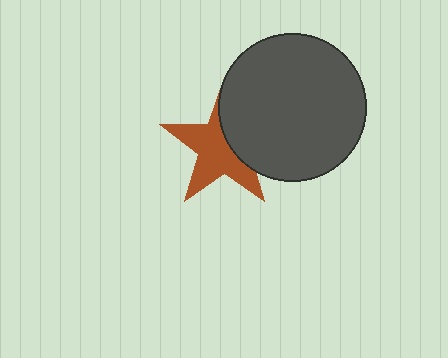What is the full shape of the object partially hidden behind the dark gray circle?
The partially hidden object is a brown star.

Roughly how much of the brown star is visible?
About half of it is visible (roughly 62%).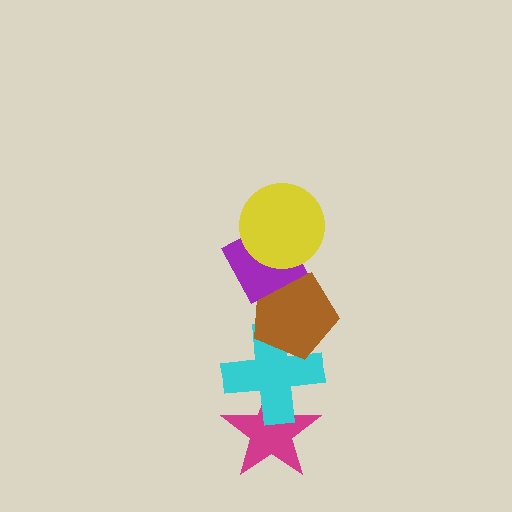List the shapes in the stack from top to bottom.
From top to bottom: the yellow circle, the purple diamond, the brown pentagon, the cyan cross, the magenta star.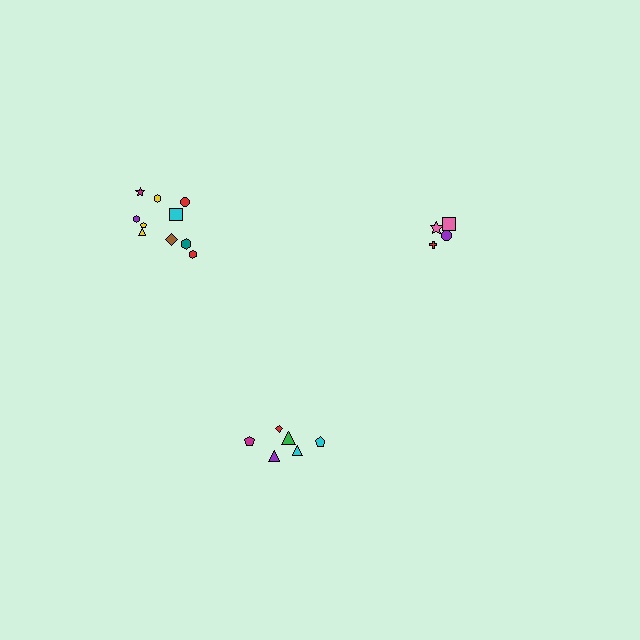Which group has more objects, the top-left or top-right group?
The top-left group.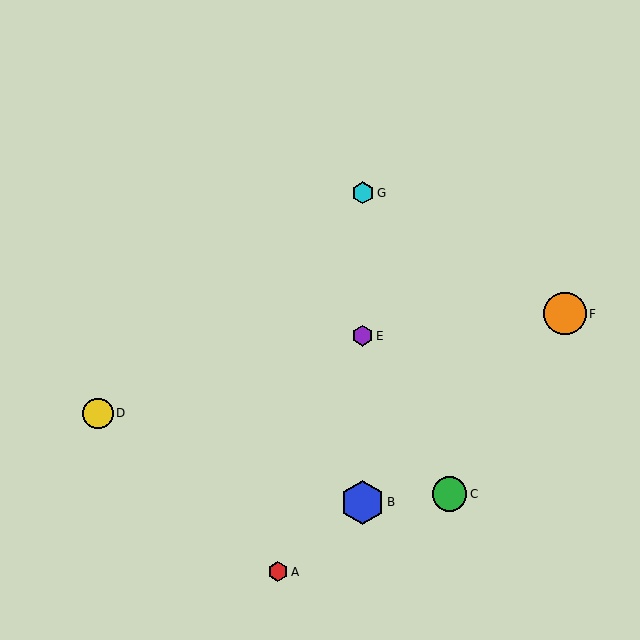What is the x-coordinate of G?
Object G is at x≈363.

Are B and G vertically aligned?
Yes, both are at x≈363.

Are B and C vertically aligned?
No, B is at x≈363 and C is at x≈449.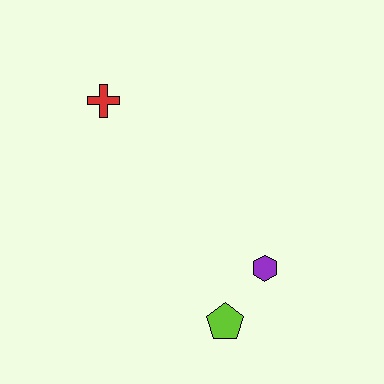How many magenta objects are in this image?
There are no magenta objects.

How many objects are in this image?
There are 3 objects.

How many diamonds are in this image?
There are no diamonds.